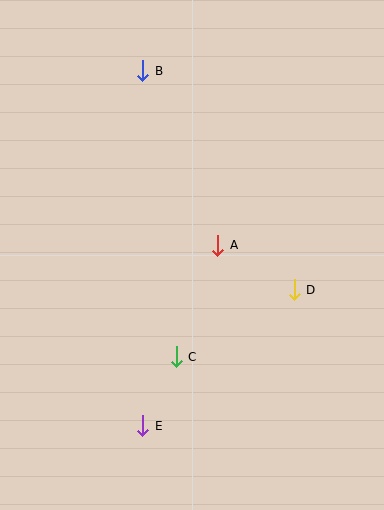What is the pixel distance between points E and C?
The distance between E and C is 77 pixels.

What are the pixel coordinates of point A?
Point A is at (218, 245).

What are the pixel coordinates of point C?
Point C is at (176, 357).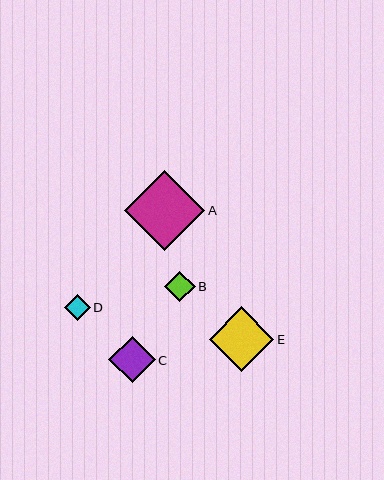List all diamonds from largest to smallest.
From largest to smallest: A, E, C, B, D.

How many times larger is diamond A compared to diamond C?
Diamond A is approximately 1.7 times the size of diamond C.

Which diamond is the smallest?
Diamond D is the smallest with a size of approximately 26 pixels.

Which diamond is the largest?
Diamond A is the largest with a size of approximately 81 pixels.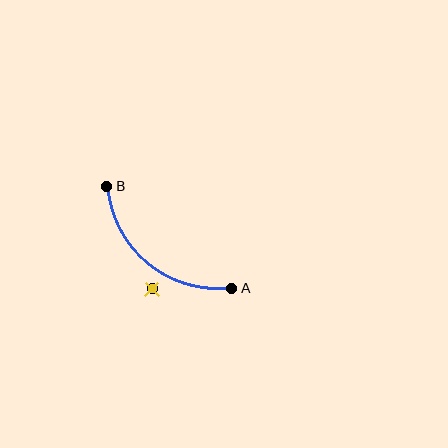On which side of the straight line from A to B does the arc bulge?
The arc bulges below and to the left of the straight line connecting A and B.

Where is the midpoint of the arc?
The arc midpoint is the point on the curve farthest from the straight line joining A and B. It sits below and to the left of that line.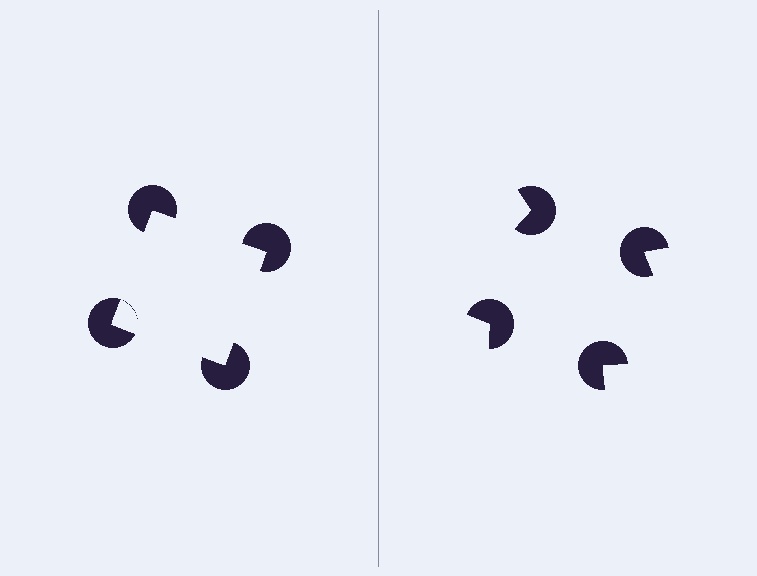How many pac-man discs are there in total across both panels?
8 — 4 on each side.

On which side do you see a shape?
An illusory square appears on the left side. On the right side the wedge cuts are rotated, so no coherent shape forms.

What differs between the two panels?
The pac-man discs are positioned identically on both sides; only the wedge orientations differ. On the left they align to a square; on the right they are misaligned.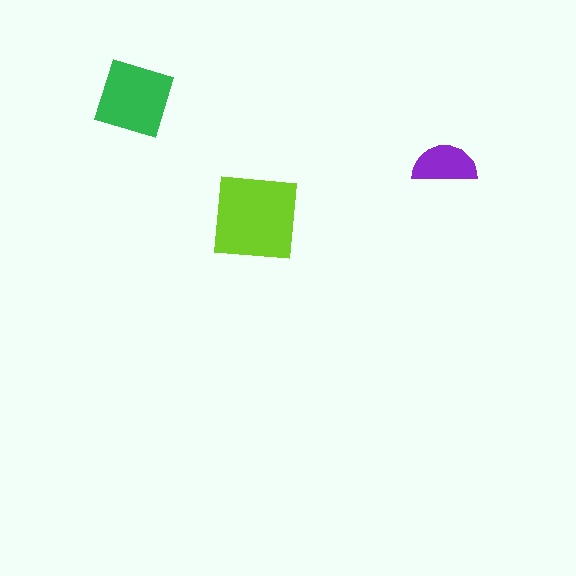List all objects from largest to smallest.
The lime square, the green square, the purple semicircle.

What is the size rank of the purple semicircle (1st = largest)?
3rd.